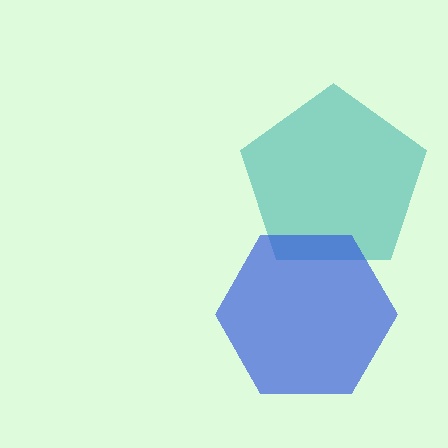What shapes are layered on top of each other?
The layered shapes are: a teal pentagon, a blue hexagon.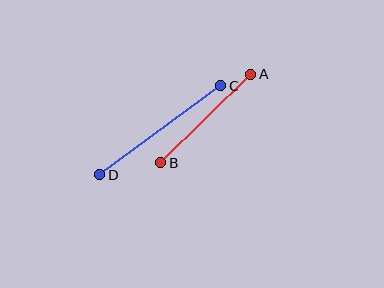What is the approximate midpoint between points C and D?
The midpoint is at approximately (160, 130) pixels.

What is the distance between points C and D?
The distance is approximately 150 pixels.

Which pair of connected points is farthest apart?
Points C and D are farthest apart.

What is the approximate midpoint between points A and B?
The midpoint is at approximately (206, 118) pixels.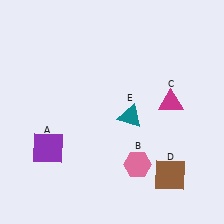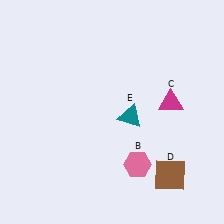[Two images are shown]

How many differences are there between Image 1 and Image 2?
There is 1 difference between the two images.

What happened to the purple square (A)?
The purple square (A) was removed in Image 2. It was in the bottom-left area of Image 1.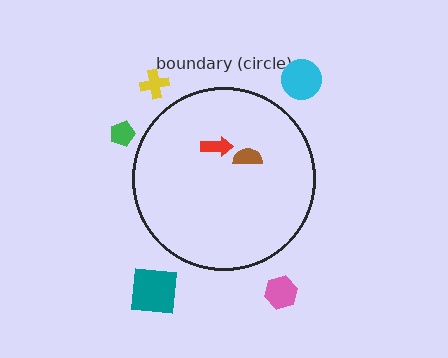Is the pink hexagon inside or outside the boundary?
Outside.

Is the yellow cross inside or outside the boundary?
Outside.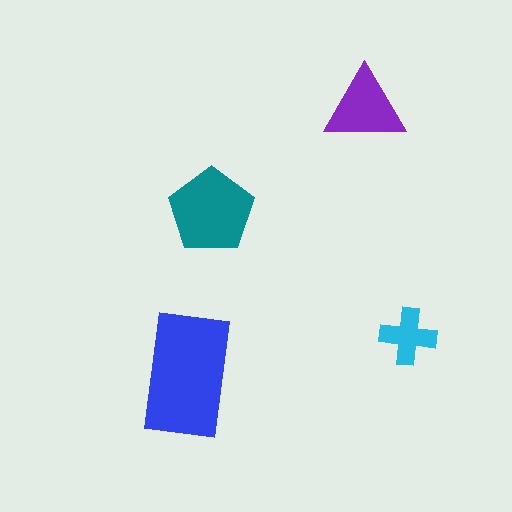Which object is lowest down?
The blue rectangle is bottommost.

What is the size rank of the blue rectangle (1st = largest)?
1st.